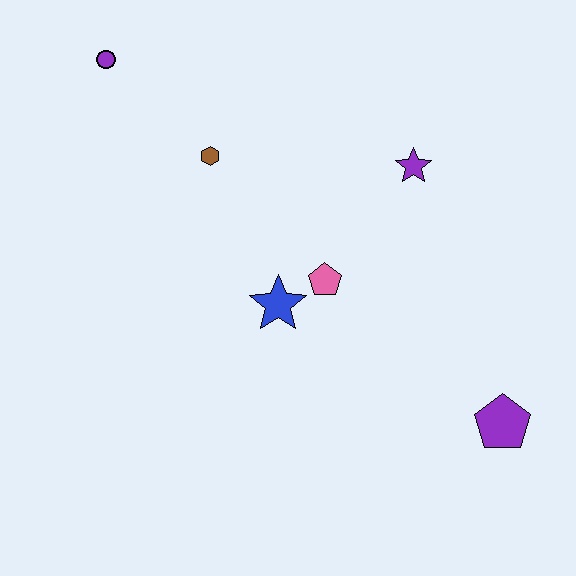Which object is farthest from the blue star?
The purple circle is farthest from the blue star.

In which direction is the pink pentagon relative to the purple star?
The pink pentagon is below the purple star.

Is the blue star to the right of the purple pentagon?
No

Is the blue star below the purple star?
Yes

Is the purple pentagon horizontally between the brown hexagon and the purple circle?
No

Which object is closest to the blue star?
The pink pentagon is closest to the blue star.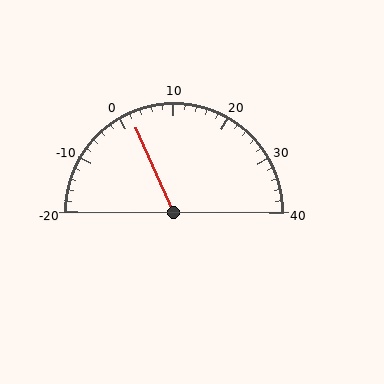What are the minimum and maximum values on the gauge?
The gauge ranges from -20 to 40.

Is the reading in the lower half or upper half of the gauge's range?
The reading is in the lower half of the range (-20 to 40).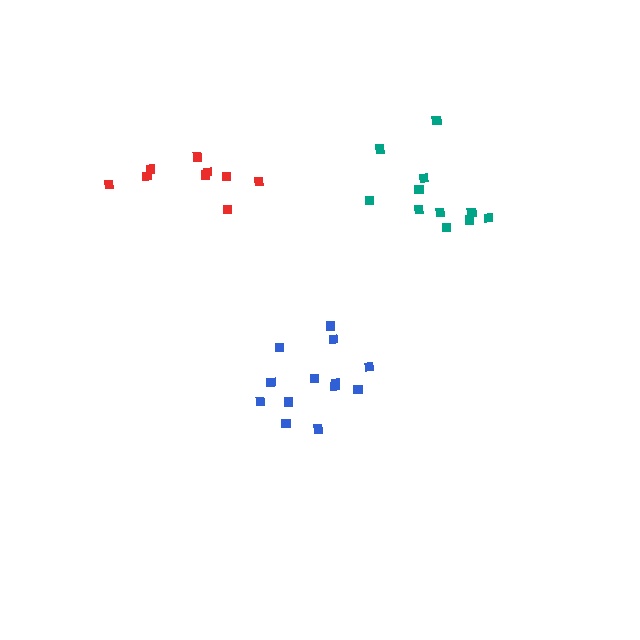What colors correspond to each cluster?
The clusters are colored: teal, blue, red.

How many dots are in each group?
Group 1: 12 dots, Group 2: 13 dots, Group 3: 9 dots (34 total).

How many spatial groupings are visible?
There are 3 spatial groupings.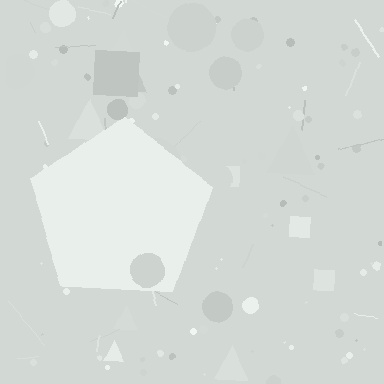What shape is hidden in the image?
A pentagon is hidden in the image.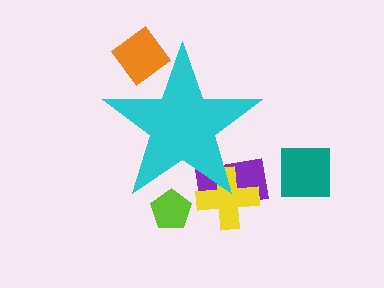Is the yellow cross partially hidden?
Yes, the yellow cross is partially hidden behind the cyan star.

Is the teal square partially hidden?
No, the teal square is fully visible.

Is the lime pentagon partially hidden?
Yes, the lime pentagon is partially hidden behind the cyan star.